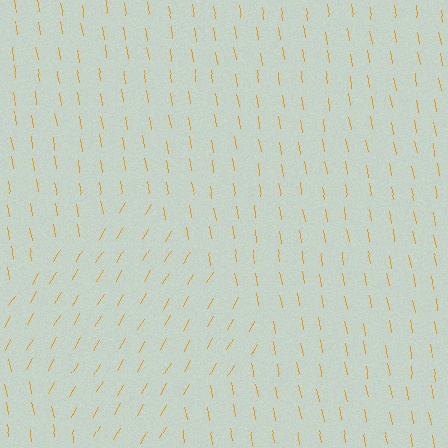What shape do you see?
I see a diamond.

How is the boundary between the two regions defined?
The boundary is defined purely by a change in line orientation (approximately 40 degrees difference). All lines are the same color and thickness.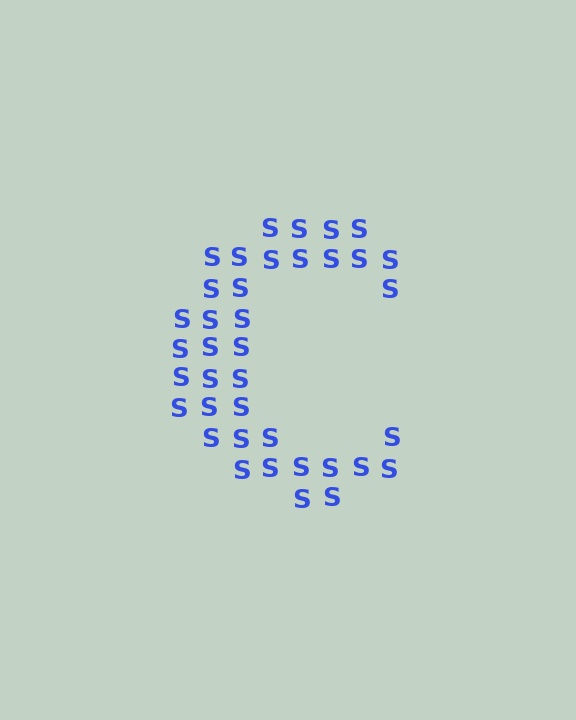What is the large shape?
The large shape is the letter C.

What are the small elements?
The small elements are letter S's.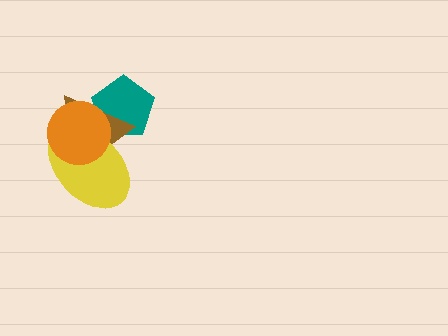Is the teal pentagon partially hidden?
Yes, it is partially covered by another shape.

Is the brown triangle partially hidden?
Yes, it is partially covered by another shape.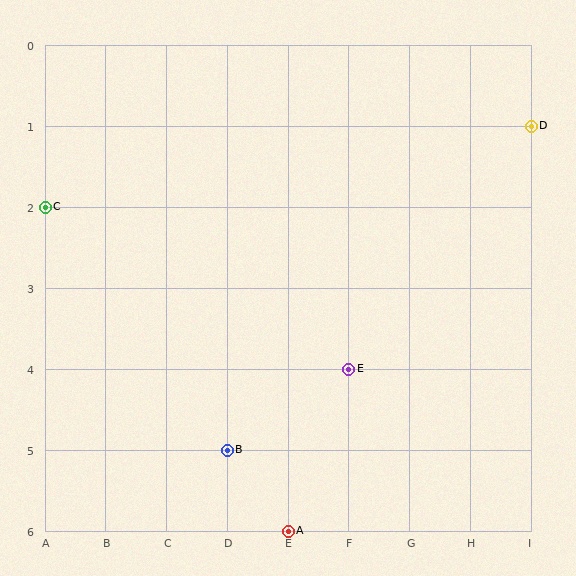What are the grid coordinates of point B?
Point B is at grid coordinates (D, 5).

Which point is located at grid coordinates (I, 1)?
Point D is at (I, 1).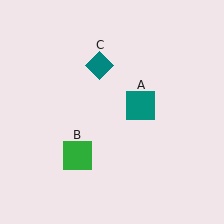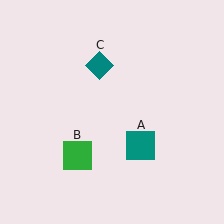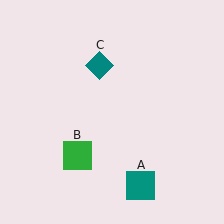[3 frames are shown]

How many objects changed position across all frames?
1 object changed position: teal square (object A).